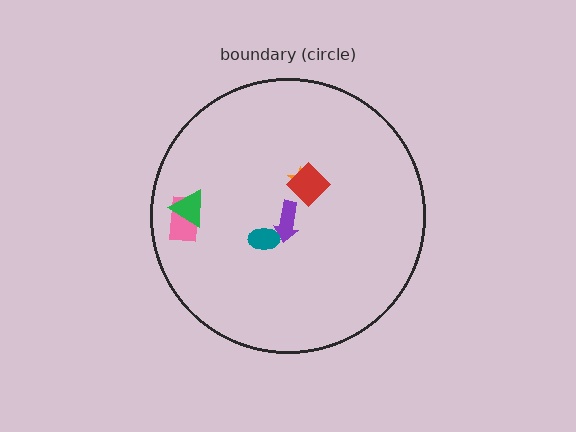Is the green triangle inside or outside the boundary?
Inside.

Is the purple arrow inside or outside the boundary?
Inside.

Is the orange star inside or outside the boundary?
Inside.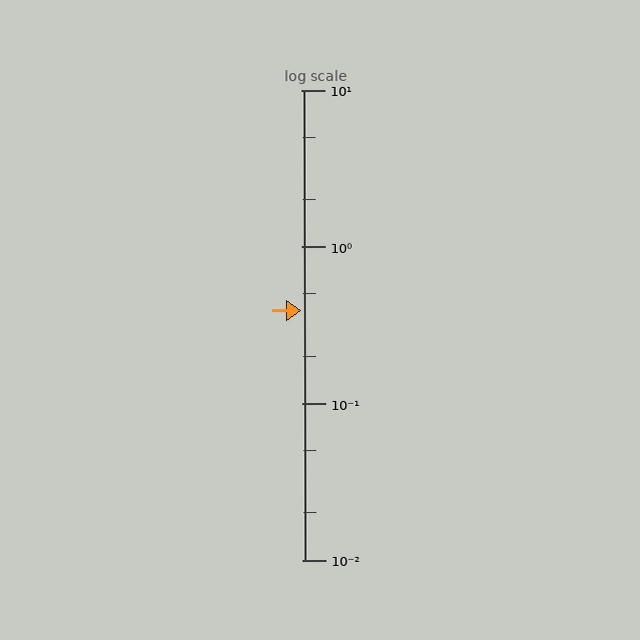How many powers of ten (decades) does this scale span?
The scale spans 3 decades, from 0.01 to 10.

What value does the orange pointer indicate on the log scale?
The pointer indicates approximately 0.39.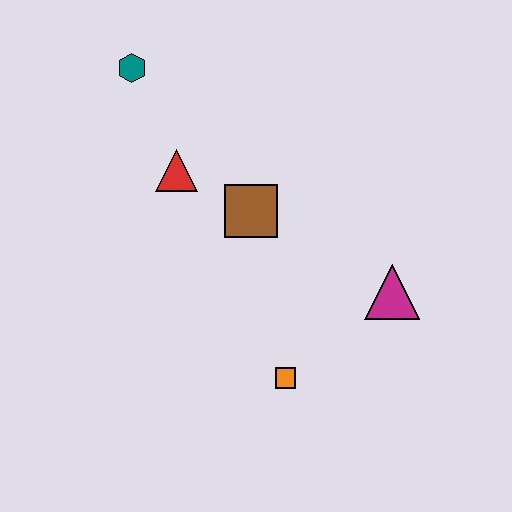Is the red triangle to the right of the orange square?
No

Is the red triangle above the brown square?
Yes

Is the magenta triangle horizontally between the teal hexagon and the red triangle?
No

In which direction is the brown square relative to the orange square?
The brown square is above the orange square.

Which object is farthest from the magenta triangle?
The teal hexagon is farthest from the magenta triangle.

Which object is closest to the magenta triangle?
The orange square is closest to the magenta triangle.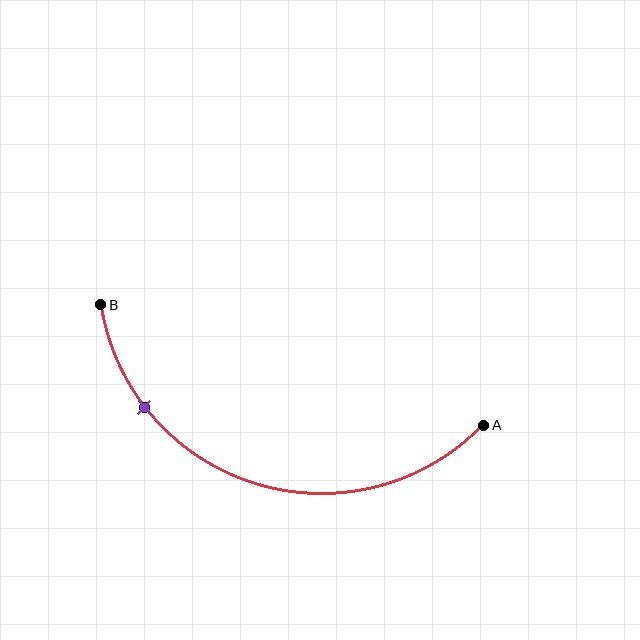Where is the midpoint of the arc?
The arc midpoint is the point on the curve farthest from the straight line joining A and B. It sits below that line.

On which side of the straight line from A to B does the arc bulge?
The arc bulges below the straight line connecting A and B.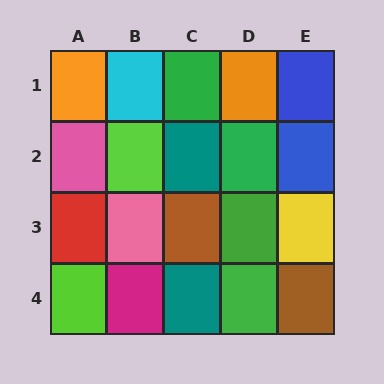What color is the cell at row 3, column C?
Brown.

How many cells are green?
4 cells are green.